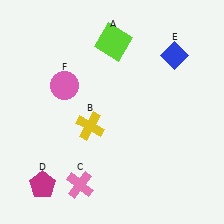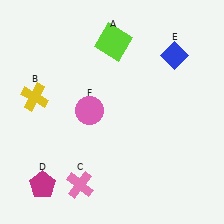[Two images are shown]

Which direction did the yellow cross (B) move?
The yellow cross (B) moved left.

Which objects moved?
The objects that moved are: the yellow cross (B), the pink circle (F).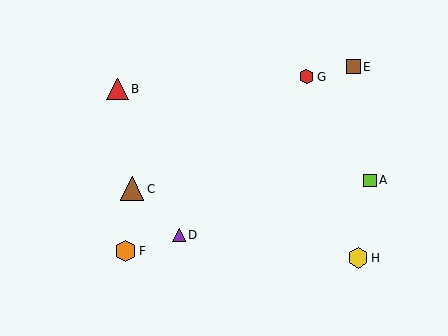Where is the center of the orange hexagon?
The center of the orange hexagon is at (125, 251).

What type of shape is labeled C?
Shape C is a brown triangle.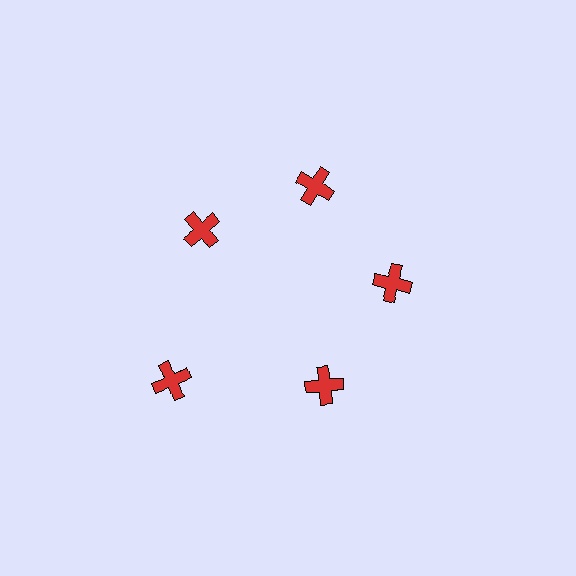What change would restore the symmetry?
The symmetry would be restored by moving it inward, back onto the ring so that all 5 crosses sit at equal angles and equal distance from the center.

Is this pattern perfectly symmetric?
No. The 5 red crosses are arranged in a ring, but one element near the 8 o'clock position is pushed outward from the center, breaking the 5-fold rotational symmetry.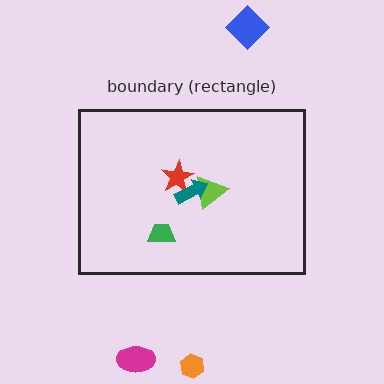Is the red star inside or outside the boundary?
Inside.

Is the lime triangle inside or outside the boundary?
Inside.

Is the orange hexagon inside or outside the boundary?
Outside.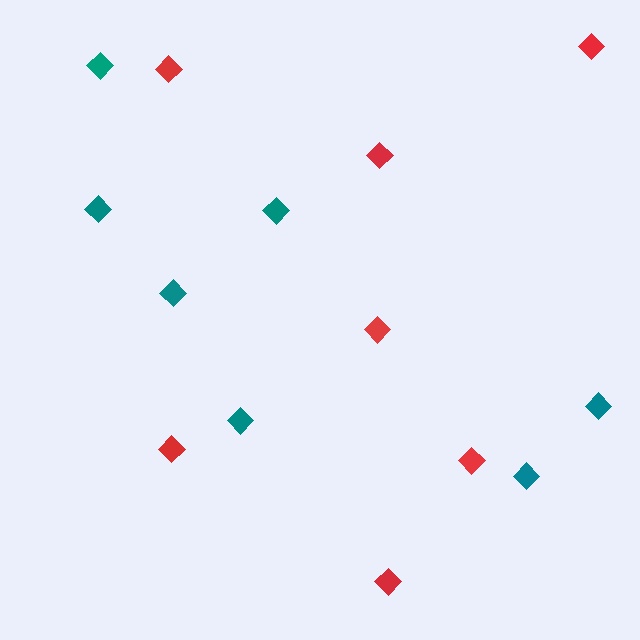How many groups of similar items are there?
There are 2 groups: one group of red diamonds (7) and one group of teal diamonds (7).